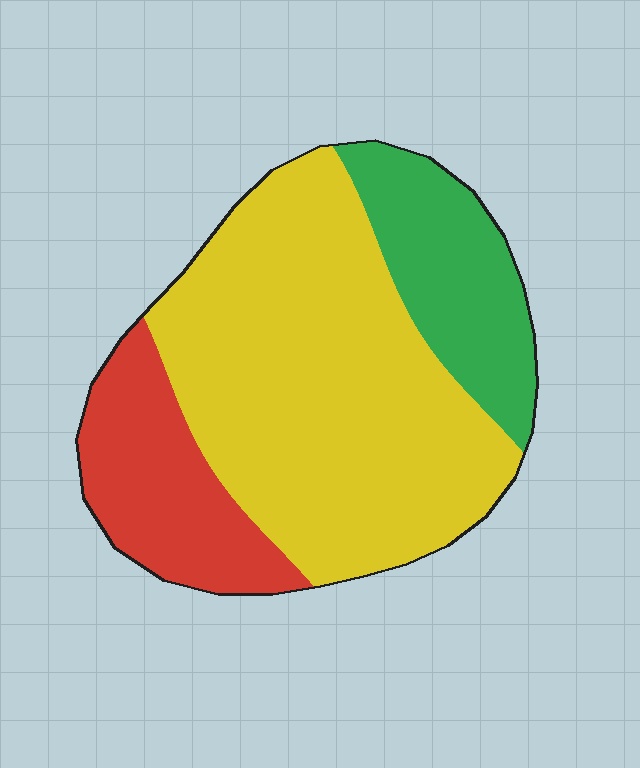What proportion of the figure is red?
Red covers about 20% of the figure.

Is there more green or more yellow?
Yellow.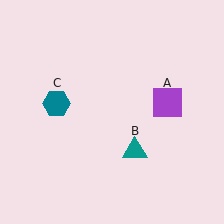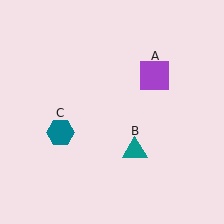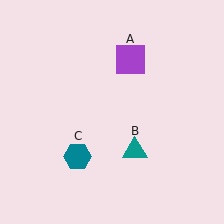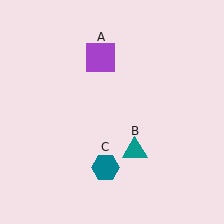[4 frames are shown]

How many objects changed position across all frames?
2 objects changed position: purple square (object A), teal hexagon (object C).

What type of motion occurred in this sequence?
The purple square (object A), teal hexagon (object C) rotated counterclockwise around the center of the scene.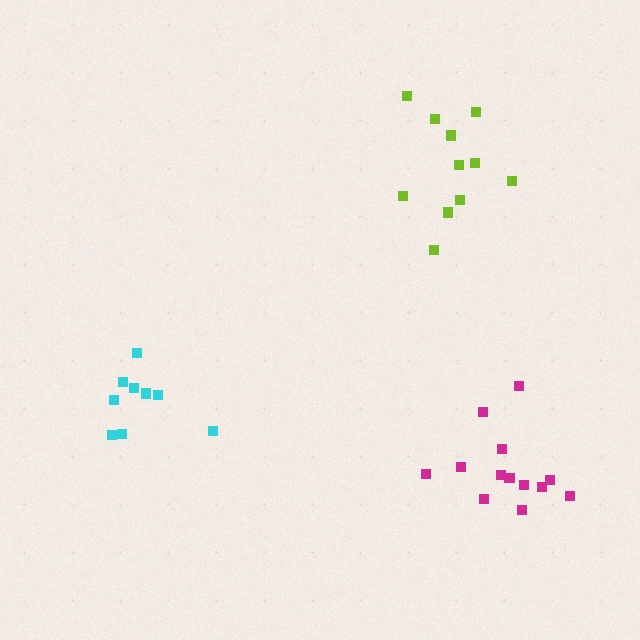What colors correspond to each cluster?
The clusters are colored: magenta, cyan, lime.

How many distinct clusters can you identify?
There are 3 distinct clusters.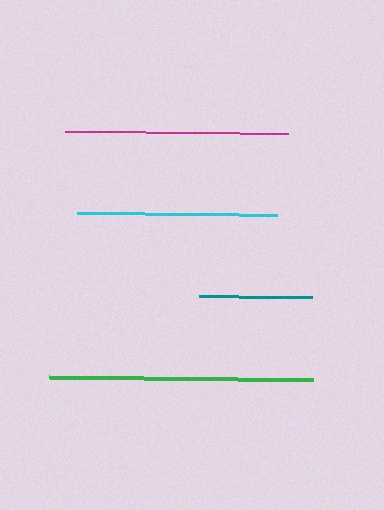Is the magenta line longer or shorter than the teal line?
The magenta line is longer than the teal line.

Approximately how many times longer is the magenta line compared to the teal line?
The magenta line is approximately 2.0 times the length of the teal line.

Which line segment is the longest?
The green line is the longest at approximately 264 pixels.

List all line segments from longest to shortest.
From longest to shortest: green, magenta, cyan, teal.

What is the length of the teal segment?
The teal segment is approximately 113 pixels long.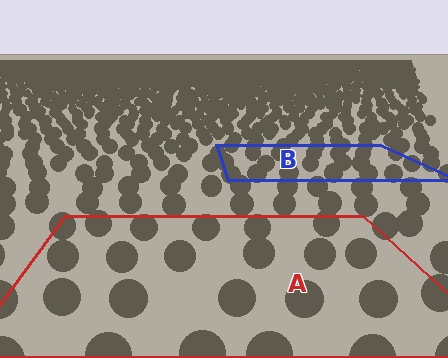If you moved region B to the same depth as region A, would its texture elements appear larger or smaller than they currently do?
They would appear larger. At a closer depth, the same texture elements are projected at a bigger on-screen size.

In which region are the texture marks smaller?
The texture marks are smaller in region B, because it is farther away.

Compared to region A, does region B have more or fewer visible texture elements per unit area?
Region B has more texture elements per unit area — they are packed more densely because it is farther away.